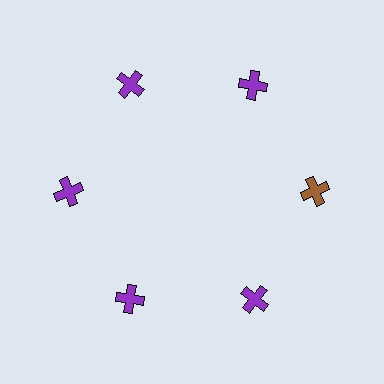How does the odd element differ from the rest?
It has a different color: brown instead of purple.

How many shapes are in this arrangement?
There are 6 shapes arranged in a ring pattern.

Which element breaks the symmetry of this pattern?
The brown cross at roughly the 3 o'clock position breaks the symmetry. All other shapes are purple crosses.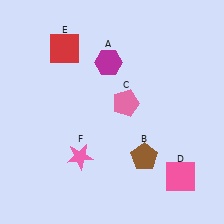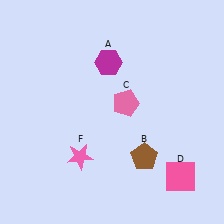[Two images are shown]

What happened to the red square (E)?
The red square (E) was removed in Image 2. It was in the top-left area of Image 1.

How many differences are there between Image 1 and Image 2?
There is 1 difference between the two images.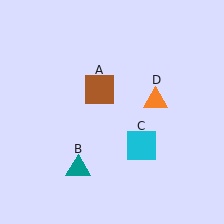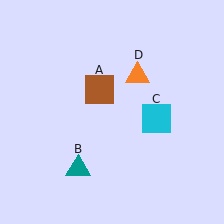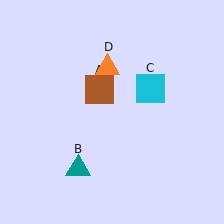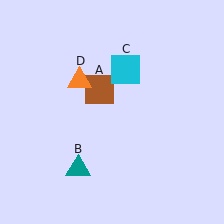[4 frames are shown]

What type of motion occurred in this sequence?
The cyan square (object C), orange triangle (object D) rotated counterclockwise around the center of the scene.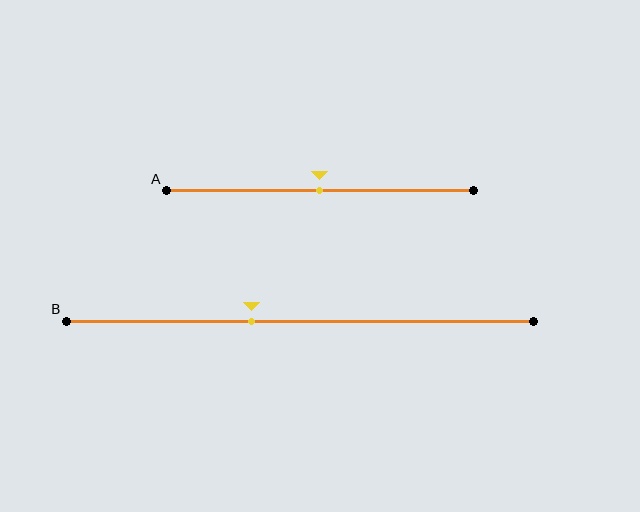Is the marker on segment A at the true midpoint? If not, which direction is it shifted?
Yes, the marker on segment A is at the true midpoint.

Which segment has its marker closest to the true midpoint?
Segment A has its marker closest to the true midpoint.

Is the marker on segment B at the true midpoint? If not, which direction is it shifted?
No, the marker on segment B is shifted to the left by about 10% of the segment length.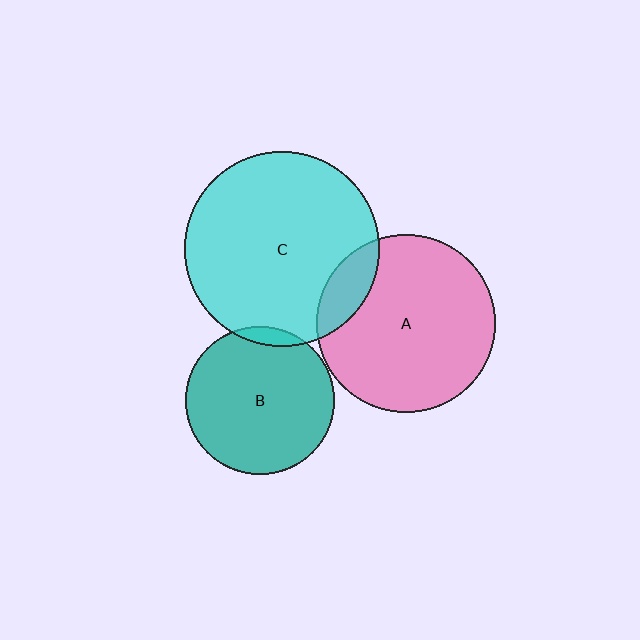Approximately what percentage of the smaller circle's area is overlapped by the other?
Approximately 5%.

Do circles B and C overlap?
Yes.